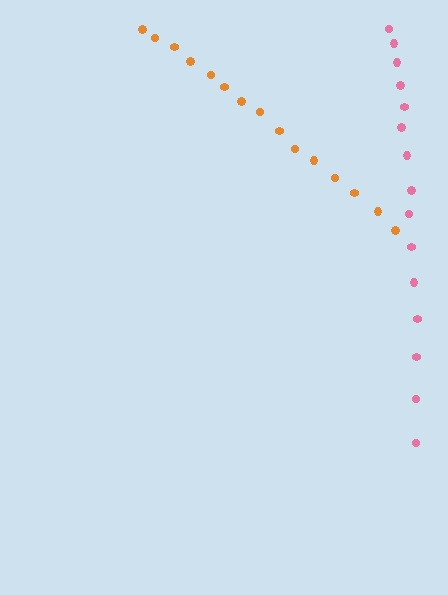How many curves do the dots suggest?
There are 2 distinct paths.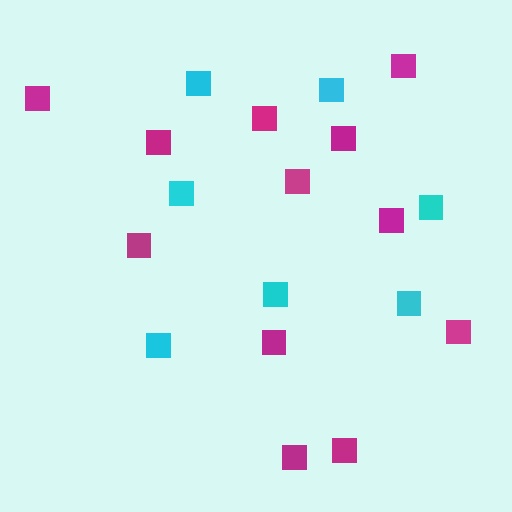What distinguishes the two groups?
There are 2 groups: one group of magenta squares (12) and one group of cyan squares (7).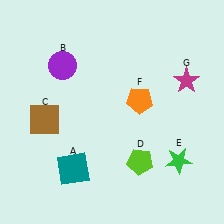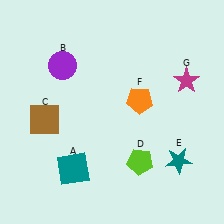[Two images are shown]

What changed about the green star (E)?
In Image 1, E is green. In Image 2, it changed to teal.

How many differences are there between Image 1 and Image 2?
There is 1 difference between the two images.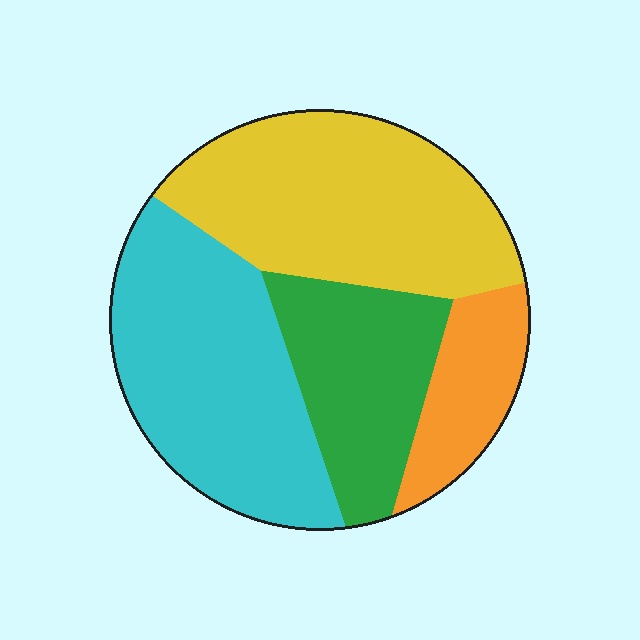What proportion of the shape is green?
Green covers 20% of the shape.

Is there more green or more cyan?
Cyan.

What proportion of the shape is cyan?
Cyan takes up about one third (1/3) of the shape.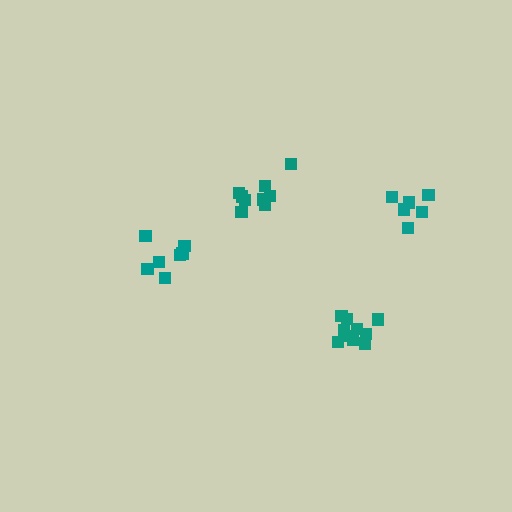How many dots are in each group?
Group 1: 9 dots, Group 2: 11 dots, Group 3: 7 dots, Group 4: 6 dots (33 total).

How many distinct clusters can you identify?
There are 4 distinct clusters.